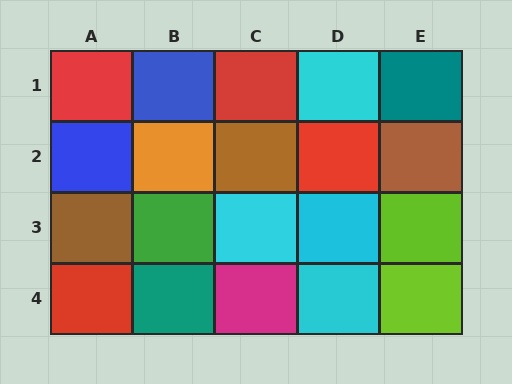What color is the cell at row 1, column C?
Red.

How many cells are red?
4 cells are red.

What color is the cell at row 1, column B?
Blue.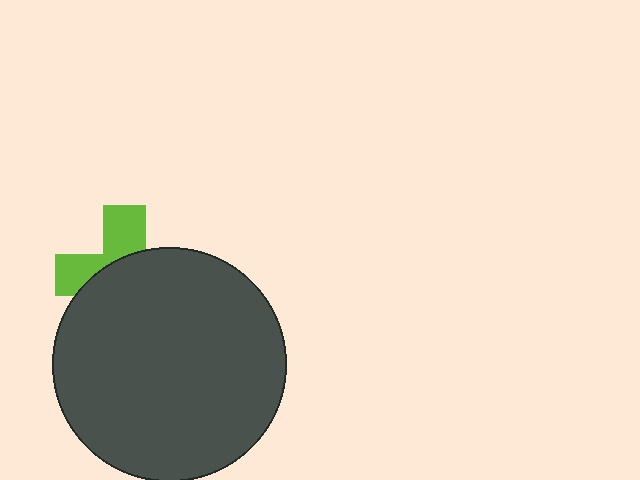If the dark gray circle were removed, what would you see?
You would see the complete lime cross.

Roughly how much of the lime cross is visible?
A small part of it is visible (roughly 37%).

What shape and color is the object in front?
The object in front is a dark gray circle.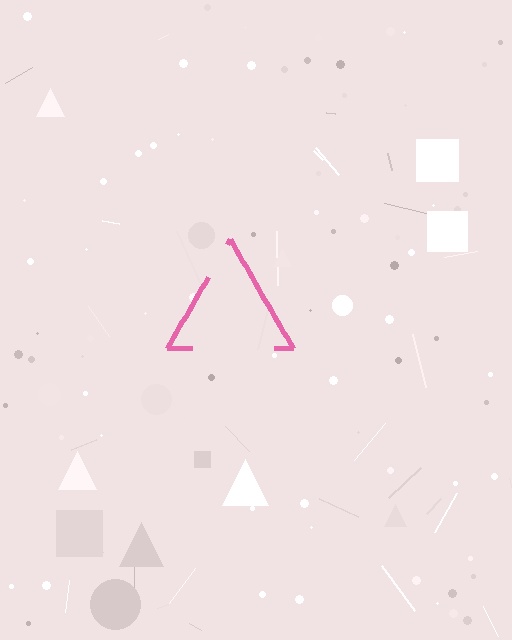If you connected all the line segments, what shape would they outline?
They would outline a triangle.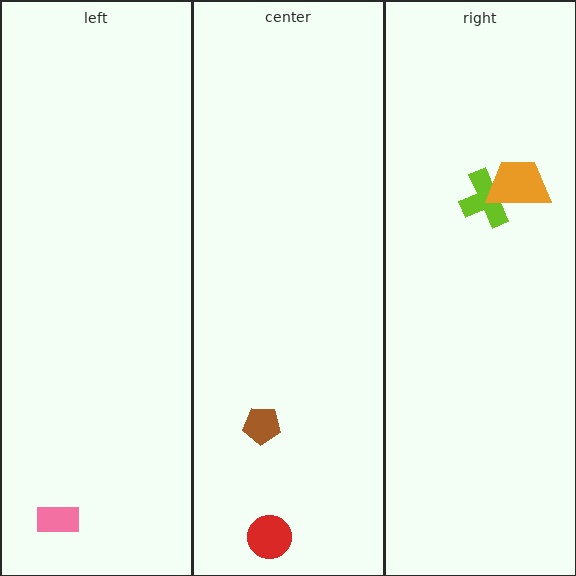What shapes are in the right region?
The lime cross, the orange trapezoid.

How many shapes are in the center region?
2.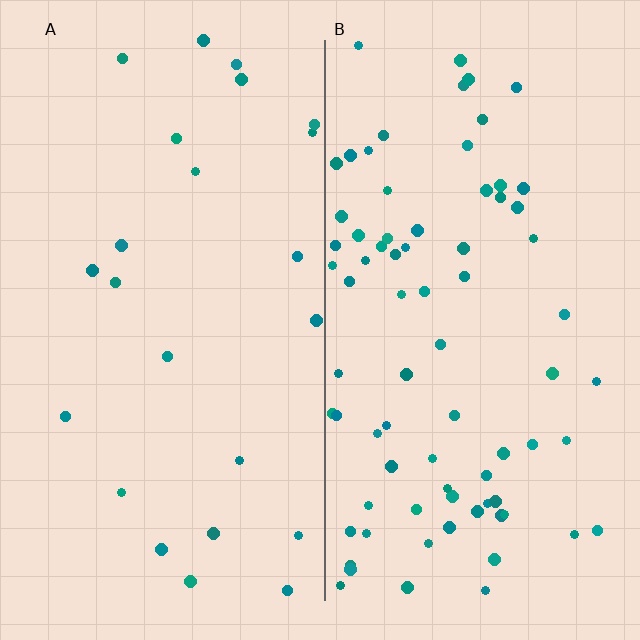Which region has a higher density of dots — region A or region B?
B (the right).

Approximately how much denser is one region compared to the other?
Approximately 3.3× — region B over region A.